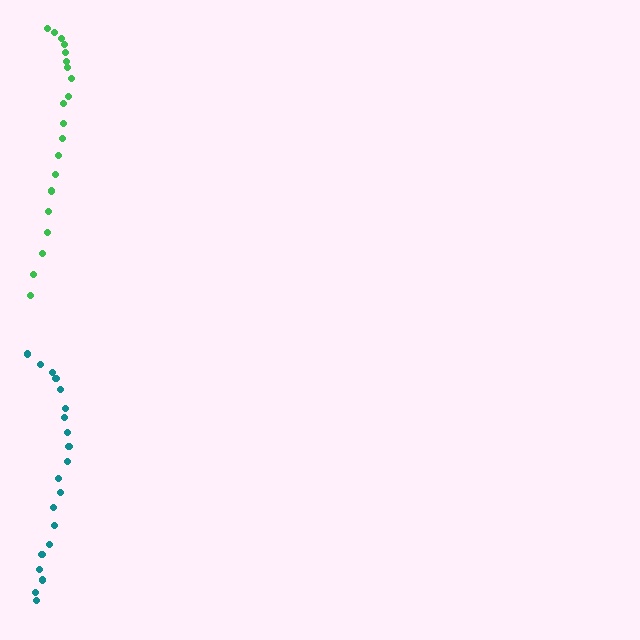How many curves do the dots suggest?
There are 2 distinct paths.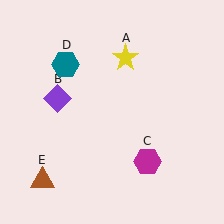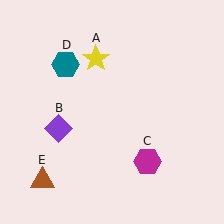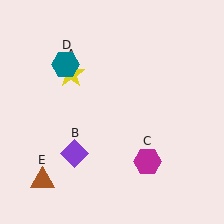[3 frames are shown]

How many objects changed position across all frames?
2 objects changed position: yellow star (object A), purple diamond (object B).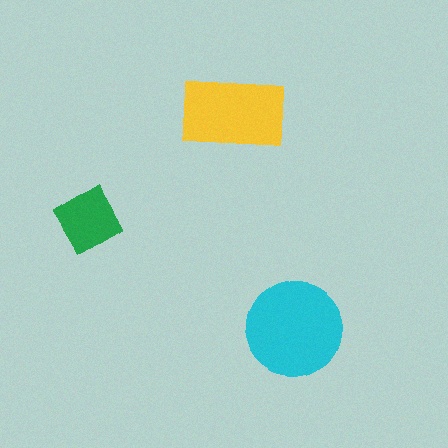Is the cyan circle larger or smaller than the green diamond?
Larger.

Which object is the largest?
The cyan circle.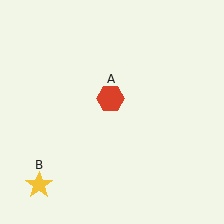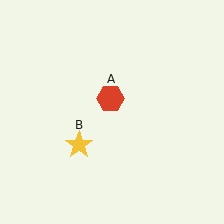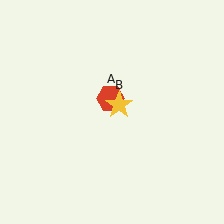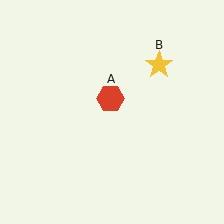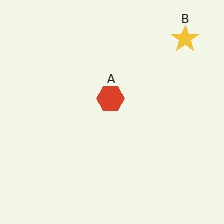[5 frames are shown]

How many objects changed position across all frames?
1 object changed position: yellow star (object B).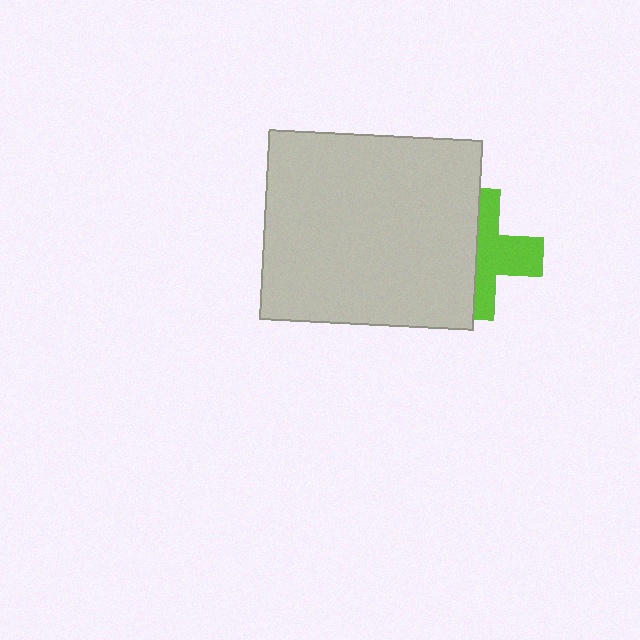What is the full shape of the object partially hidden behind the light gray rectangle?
The partially hidden object is a lime cross.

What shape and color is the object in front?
The object in front is a light gray rectangle.